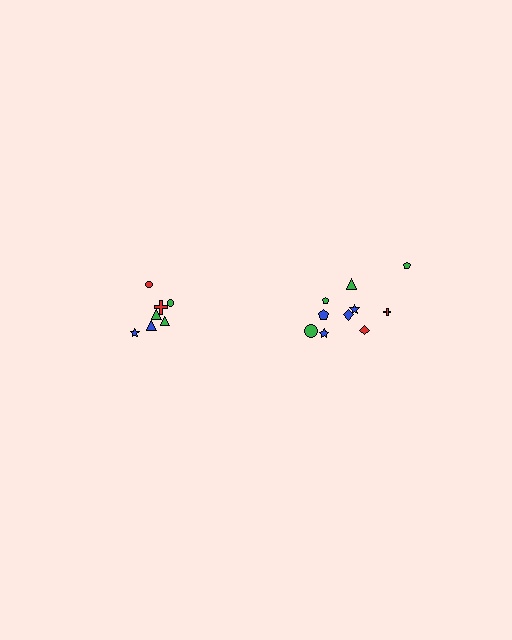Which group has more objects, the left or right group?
The right group.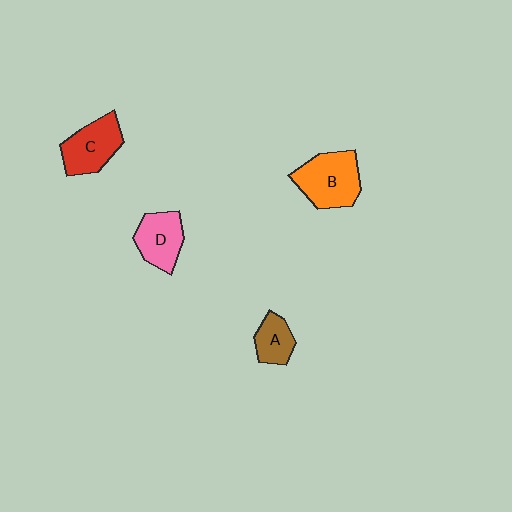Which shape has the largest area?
Shape B (orange).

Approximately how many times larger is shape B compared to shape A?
Approximately 1.9 times.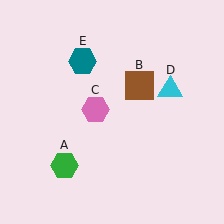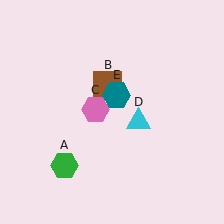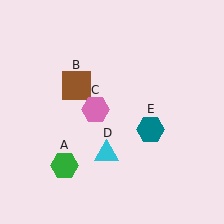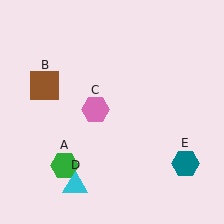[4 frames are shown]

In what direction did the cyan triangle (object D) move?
The cyan triangle (object D) moved down and to the left.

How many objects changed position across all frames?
3 objects changed position: brown square (object B), cyan triangle (object D), teal hexagon (object E).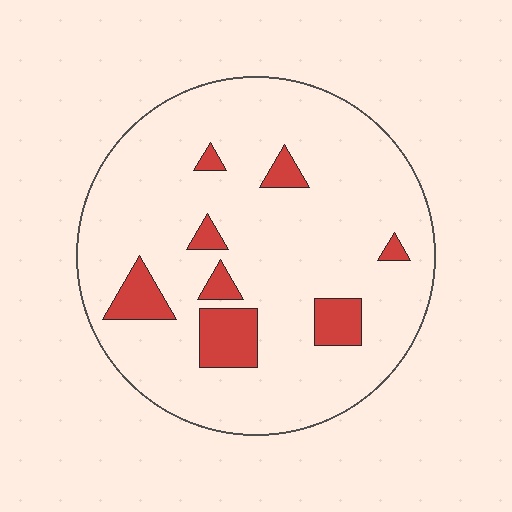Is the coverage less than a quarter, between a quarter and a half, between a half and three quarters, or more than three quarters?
Less than a quarter.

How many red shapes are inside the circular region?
8.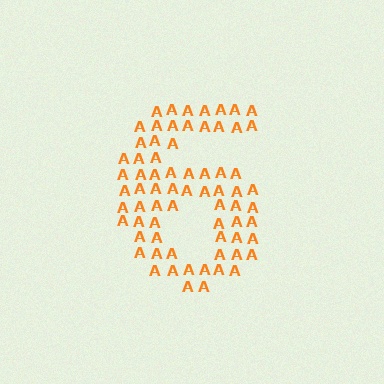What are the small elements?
The small elements are letter A's.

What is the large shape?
The large shape is the digit 6.